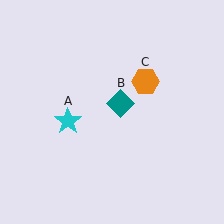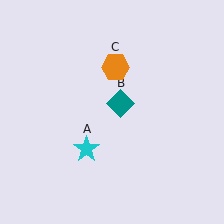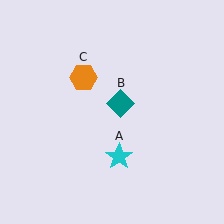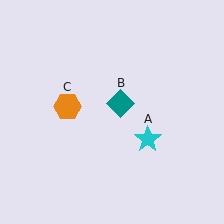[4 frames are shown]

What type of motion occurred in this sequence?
The cyan star (object A), orange hexagon (object C) rotated counterclockwise around the center of the scene.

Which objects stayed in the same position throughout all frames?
Teal diamond (object B) remained stationary.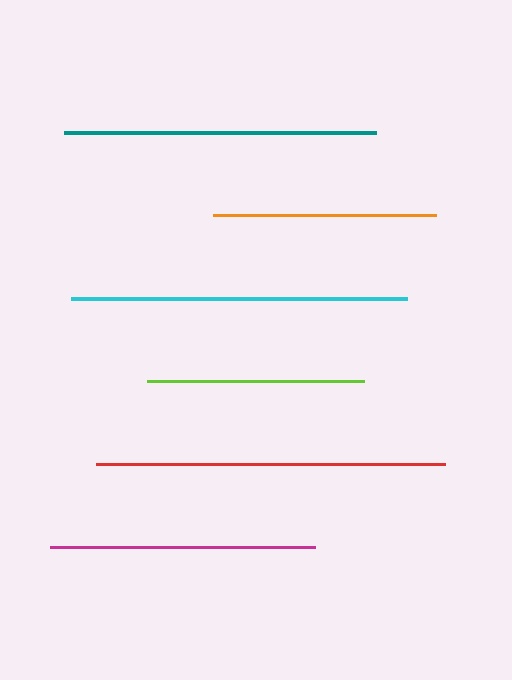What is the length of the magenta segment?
The magenta segment is approximately 265 pixels long.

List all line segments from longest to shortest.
From longest to shortest: red, cyan, teal, magenta, orange, lime.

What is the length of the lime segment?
The lime segment is approximately 217 pixels long.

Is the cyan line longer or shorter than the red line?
The red line is longer than the cyan line.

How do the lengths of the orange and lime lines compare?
The orange and lime lines are approximately the same length.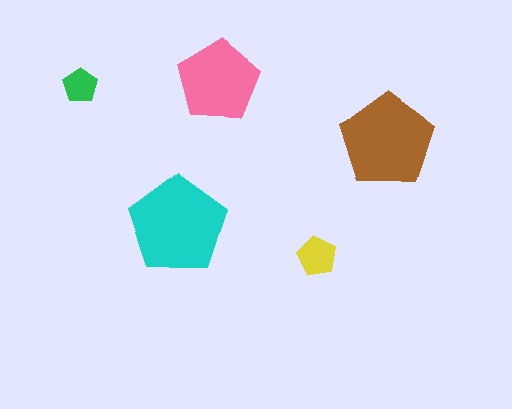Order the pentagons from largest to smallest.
the cyan one, the brown one, the pink one, the yellow one, the green one.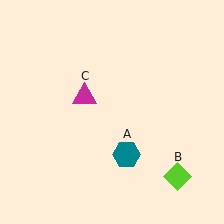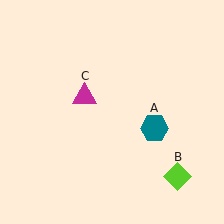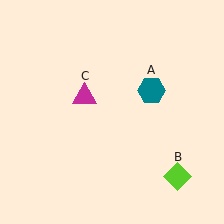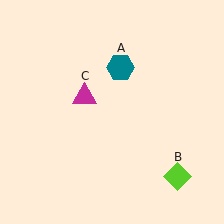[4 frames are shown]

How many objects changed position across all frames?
1 object changed position: teal hexagon (object A).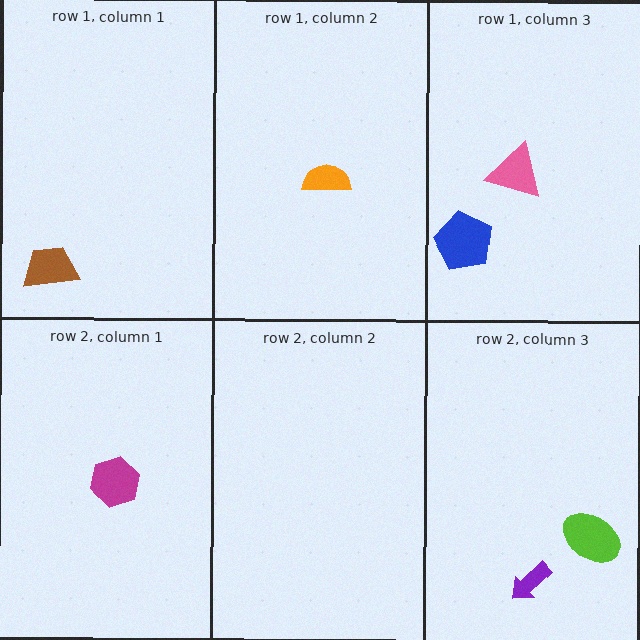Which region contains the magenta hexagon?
The row 2, column 1 region.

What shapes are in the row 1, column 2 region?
The orange semicircle.